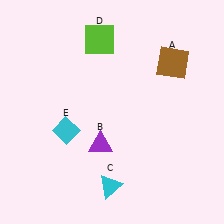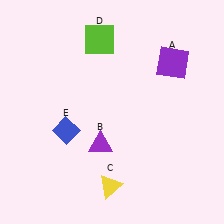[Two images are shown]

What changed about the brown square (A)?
In Image 1, A is brown. In Image 2, it changed to purple.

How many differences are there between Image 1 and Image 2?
There are 3 differences between the two images.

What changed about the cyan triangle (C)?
In Image 1, C is cyan. In Image 2, it changed to yellow.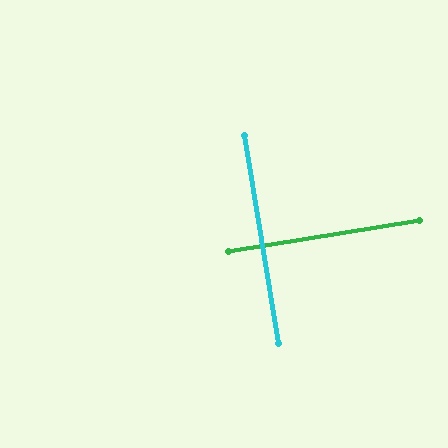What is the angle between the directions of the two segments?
Approximately 90 degrees.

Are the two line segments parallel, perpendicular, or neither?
Perpendicular — they meet at approximately 90°.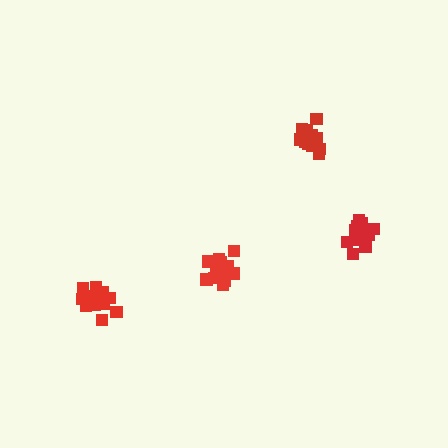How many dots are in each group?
Group 1: 16 dots, Group 2: 16 dots, Group 3: 16 dots, Group 4: 17 dots (65 total).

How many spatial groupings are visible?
There are 4 spatial groupings.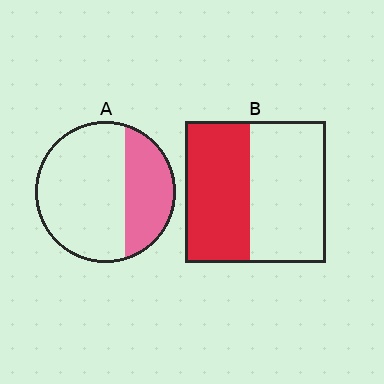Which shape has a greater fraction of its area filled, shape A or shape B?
Shape B.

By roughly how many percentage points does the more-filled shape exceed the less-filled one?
By roughly 15 percentage points (B over A).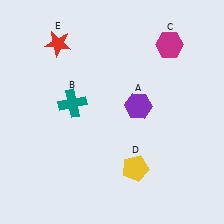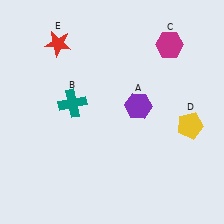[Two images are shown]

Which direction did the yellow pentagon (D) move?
The yellow pentagon (D) moved right.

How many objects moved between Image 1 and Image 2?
1 object moved between the two images.